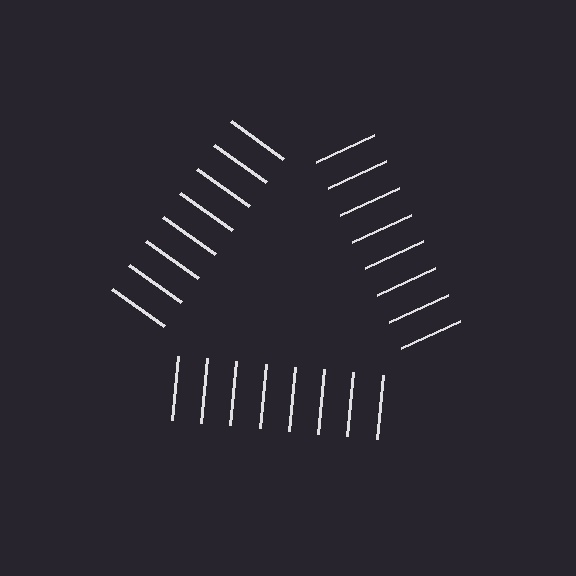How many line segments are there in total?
24 — 8 along each of the 3 edges.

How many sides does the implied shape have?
3 sides — the line-ends trace a triangle.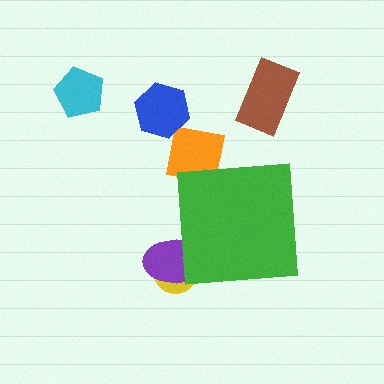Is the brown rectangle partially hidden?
No, the brown rectangle is fully visible.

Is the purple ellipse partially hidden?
Yes, the purple ellipse is partially hidden behind the green square.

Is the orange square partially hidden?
Yes, the orange square is partially hidden behind the green square.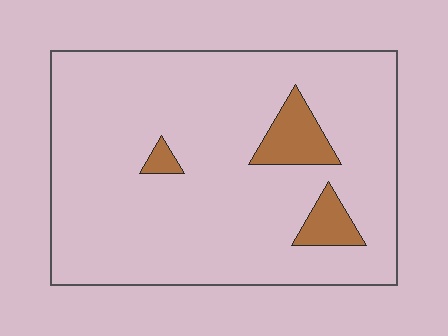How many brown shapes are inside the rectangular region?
3.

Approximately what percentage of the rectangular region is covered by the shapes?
Approximately 10%.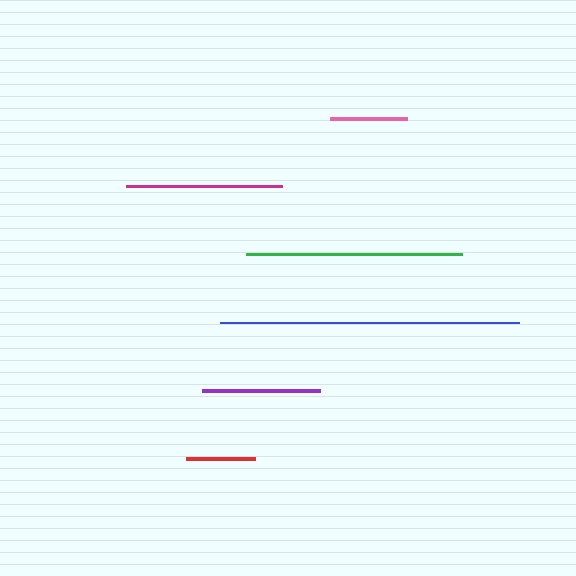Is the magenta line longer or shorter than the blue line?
The blue line is longer than the magenta line.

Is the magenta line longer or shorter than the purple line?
The magenta line is longer than the purple line.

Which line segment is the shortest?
The red line is the shortest at approximately 70 pixels.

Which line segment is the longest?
The blue line is the longest at approximately 299 pixels.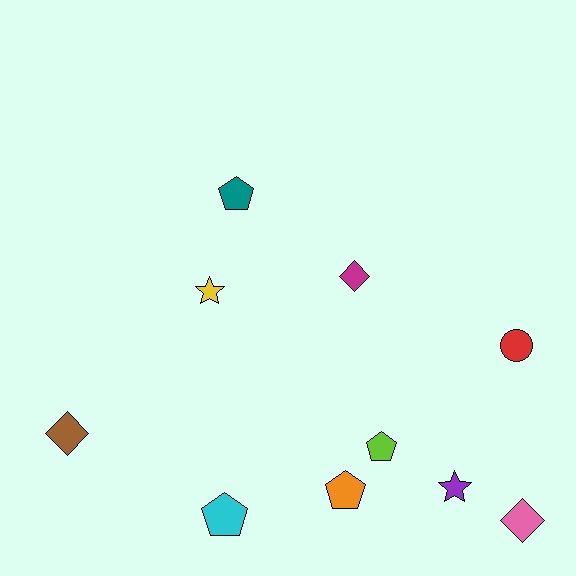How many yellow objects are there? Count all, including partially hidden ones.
There is 1 yellow object.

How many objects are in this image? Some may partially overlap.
There are 10 objects.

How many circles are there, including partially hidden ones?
There is 1 circle.